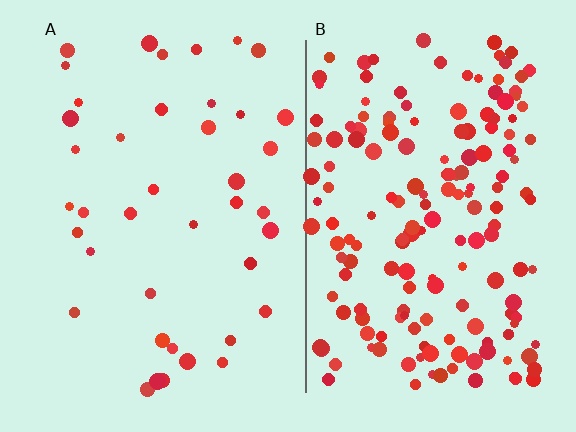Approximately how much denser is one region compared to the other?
Approximately 4.4× — region B over region A.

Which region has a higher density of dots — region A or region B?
B (the right).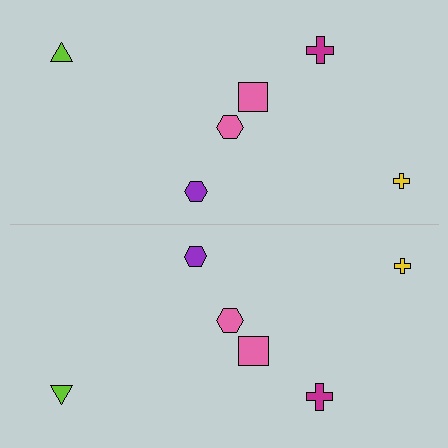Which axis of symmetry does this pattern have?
The pattern has a horizontal axis of symmetry running through the center of the image.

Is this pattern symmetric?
Yes, this pattern has bilateral (reflection) symmetry.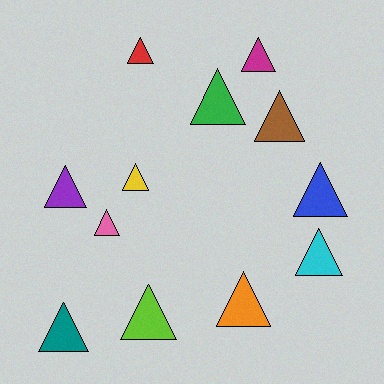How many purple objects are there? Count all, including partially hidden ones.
There is 1 purple object.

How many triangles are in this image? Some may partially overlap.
There are 12 triangles.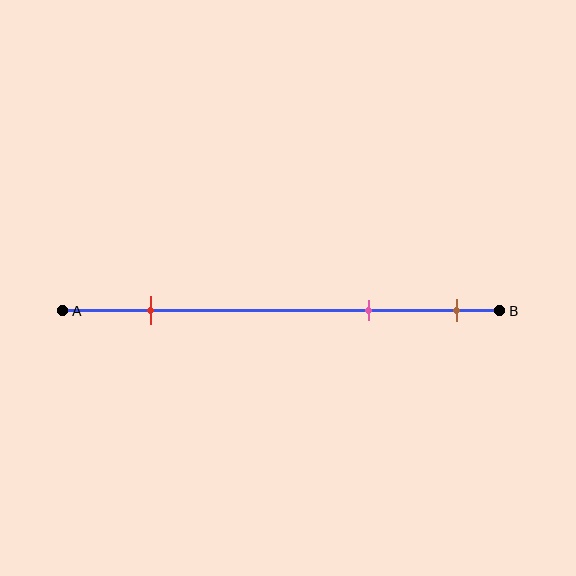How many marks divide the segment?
There are 3 marks dividing the segment.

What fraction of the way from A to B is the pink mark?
The pink mark is approximately 70% (0.7) of the way from A to B.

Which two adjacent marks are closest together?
The pink and brown marks are the closest adjacent pair.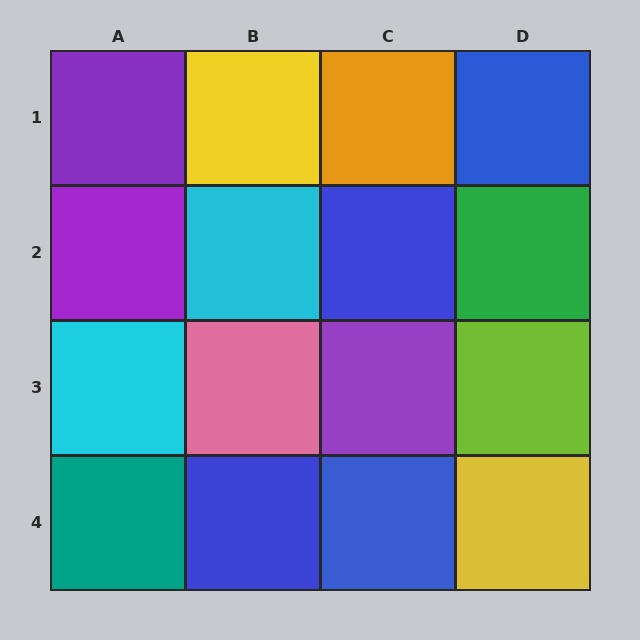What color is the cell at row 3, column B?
Pink.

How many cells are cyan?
2 cells are cyan.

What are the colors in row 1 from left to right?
Purple, yellow, orange, blue.